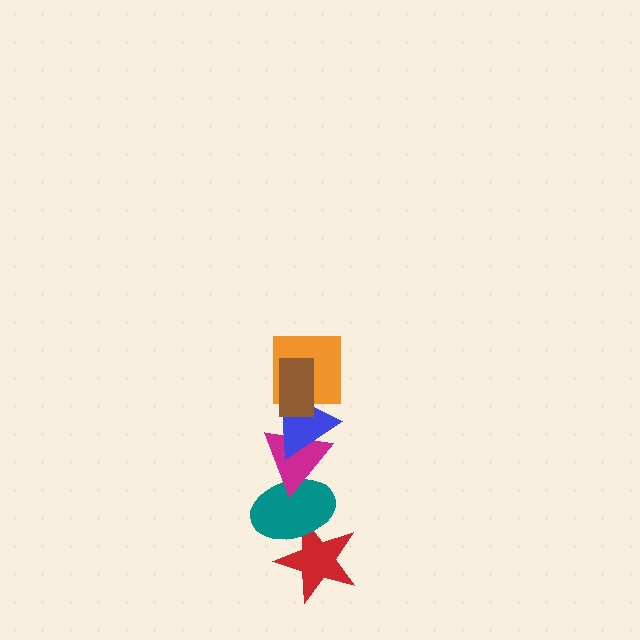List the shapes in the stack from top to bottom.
From top to bottom: the brown rectangle, the orange square, the blue triangle, the magenta triangle, the teal ellipse, the red star.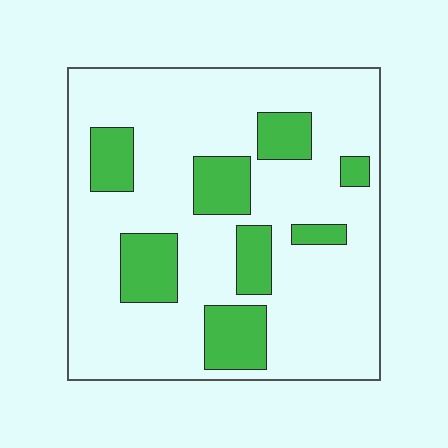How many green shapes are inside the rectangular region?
8.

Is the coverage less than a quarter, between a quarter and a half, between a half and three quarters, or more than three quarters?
Less than a quarter.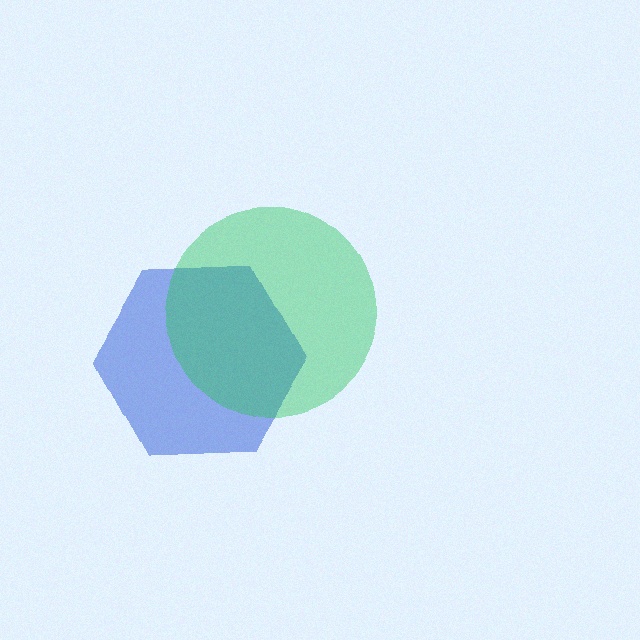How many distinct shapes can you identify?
There are 2 distinct shapes: a blue hexagon, a green circle.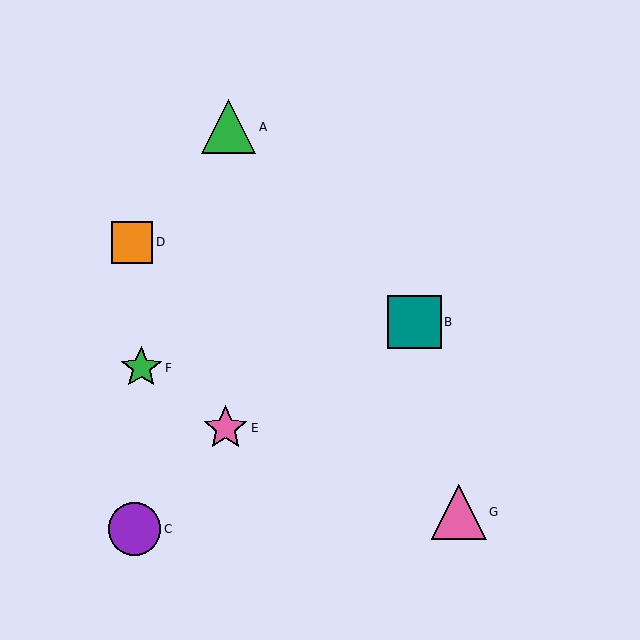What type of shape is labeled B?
Shape B is a teal square.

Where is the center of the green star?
The center of the green star is at (141, 368).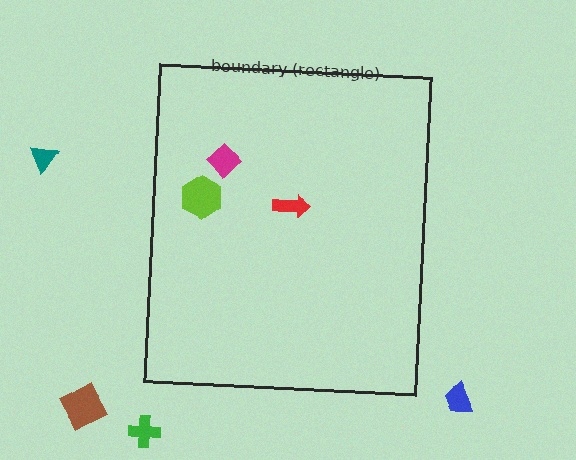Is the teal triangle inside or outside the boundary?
Outside.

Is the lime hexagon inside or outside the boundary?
Inside.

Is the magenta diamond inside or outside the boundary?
Inside.